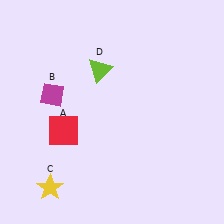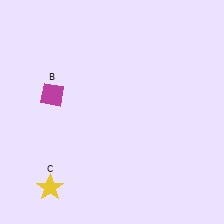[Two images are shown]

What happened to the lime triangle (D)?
The lime triangle (D) was removed in Image 2. It was in the top-left area of Image 1.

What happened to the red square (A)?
The red square (A) was removed in Image 2. It was in the bottom-left area of Image 1.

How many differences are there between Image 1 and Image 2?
There are 2 differences between the two images.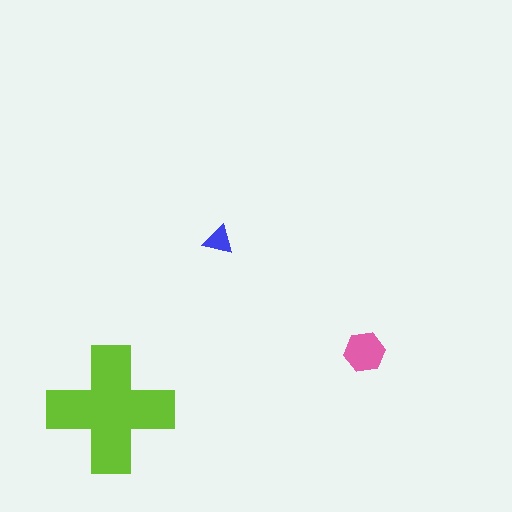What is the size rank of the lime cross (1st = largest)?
1st.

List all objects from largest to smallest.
The lime cross, the pink hexagon, the blue triangle.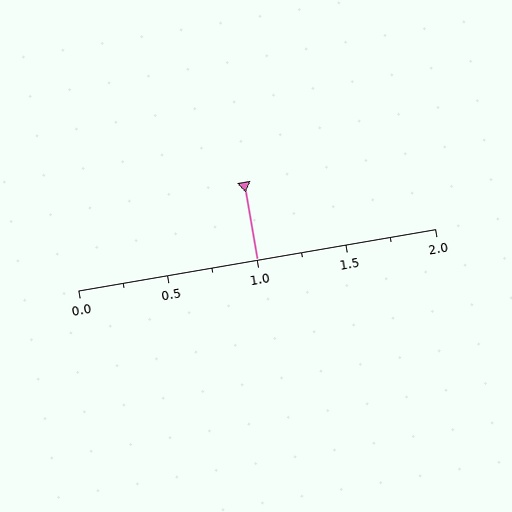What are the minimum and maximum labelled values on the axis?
The axis runs from 0.0 to 2.0.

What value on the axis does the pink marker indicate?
The marker indicates approximately 1.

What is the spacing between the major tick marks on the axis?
The major ticks are spaced 0.5 apart.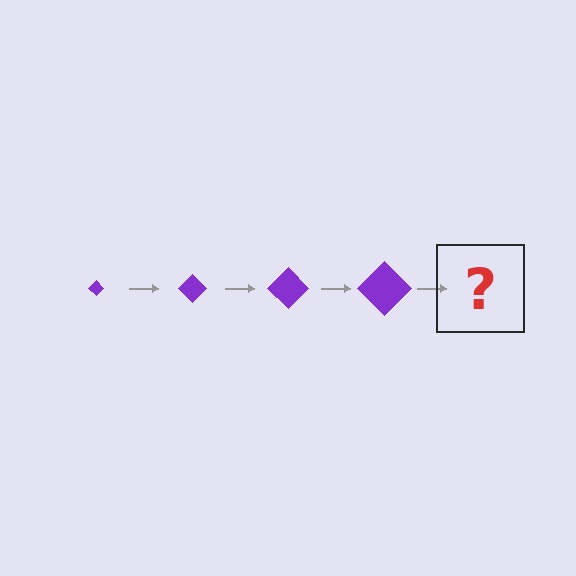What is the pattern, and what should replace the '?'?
The pattern is that the diamond gets progressively larger each step. The '?' should be a purple diamond, larger than the previous one.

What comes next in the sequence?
The next element should be a purple diamond, larger than the previous one.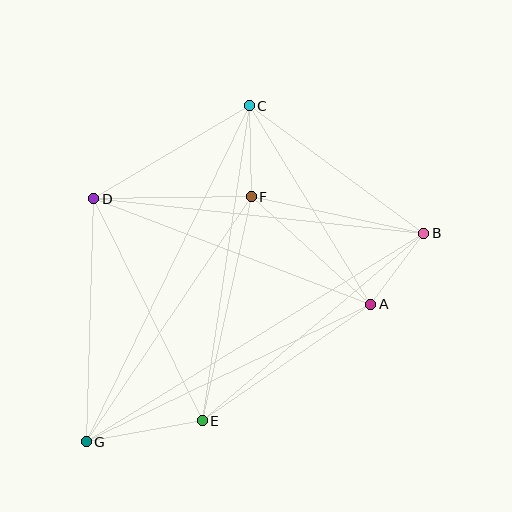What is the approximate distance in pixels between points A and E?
The distance between A and E is approximately 205 pixels.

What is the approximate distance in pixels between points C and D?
The distance between C and D is approximately 181 pixels.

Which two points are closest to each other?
Points A and B are closest to each other.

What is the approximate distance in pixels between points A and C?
The distance between A and C is approximately 233 pixels.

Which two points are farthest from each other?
Points B and G are farthest from each other.